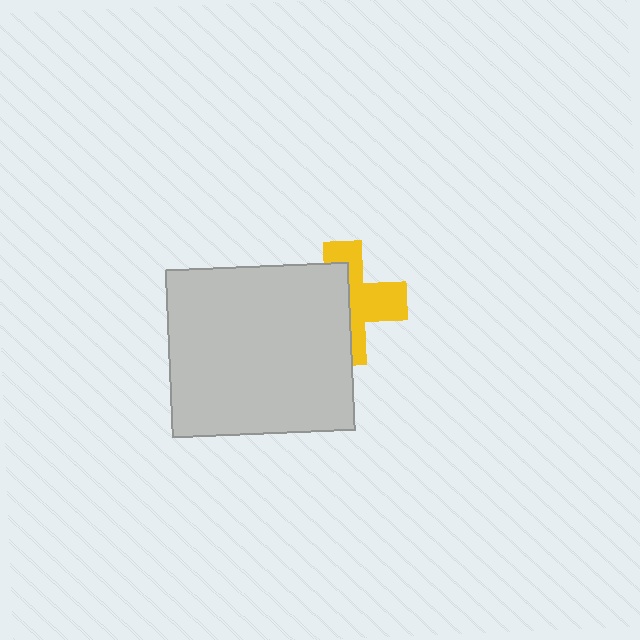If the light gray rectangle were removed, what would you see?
You would see the complete yellow cross.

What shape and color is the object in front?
The object in front is a light gray rectangle.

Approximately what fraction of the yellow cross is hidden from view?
Roughly 52% of the yellow cross is hidden behind the light gray rectangle.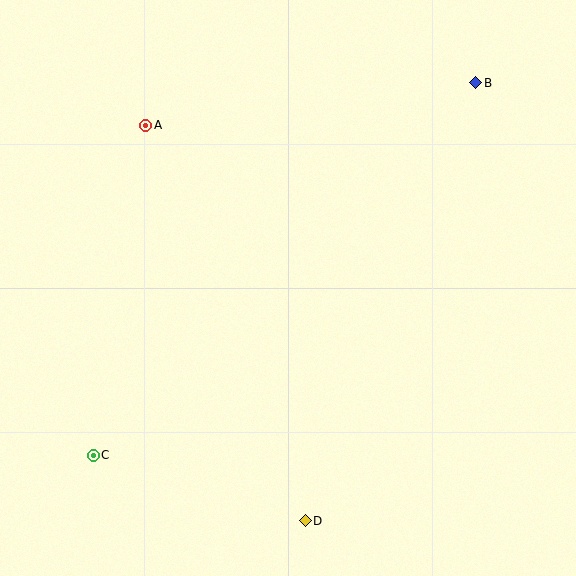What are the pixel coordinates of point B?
Point B is at (476, 83).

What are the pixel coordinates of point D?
Point D is at (305, 521).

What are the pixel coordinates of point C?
Point C is at (93, 455).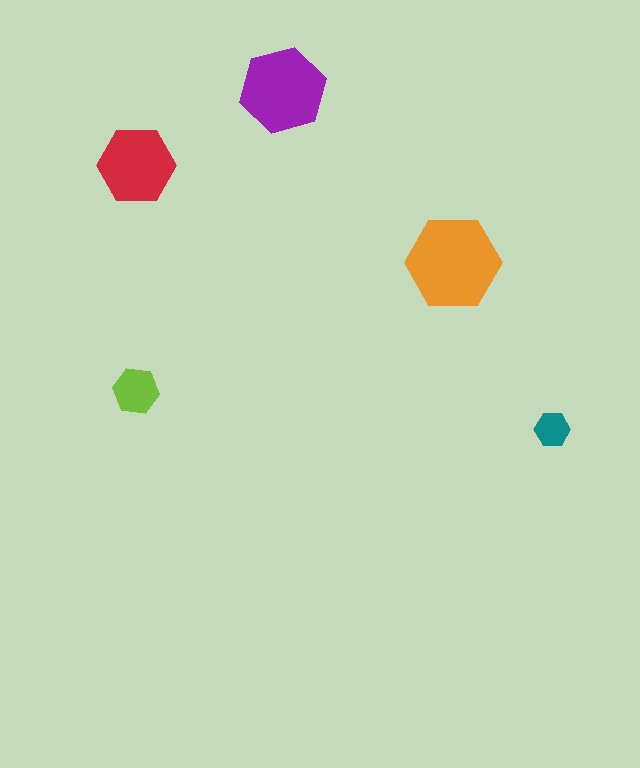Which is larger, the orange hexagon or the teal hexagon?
The orange one.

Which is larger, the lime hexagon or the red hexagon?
The red one.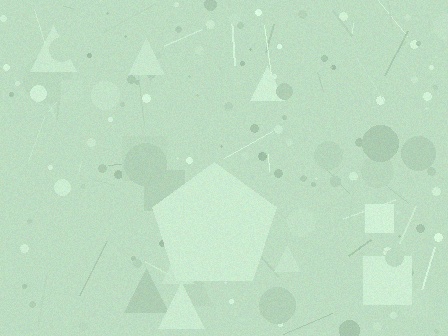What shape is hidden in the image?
A pentagon is hidden in the image.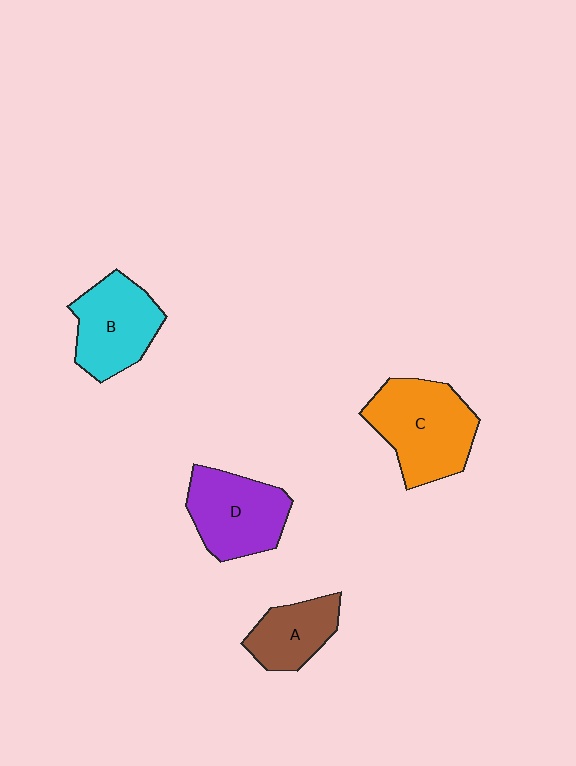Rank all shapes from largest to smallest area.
From largest to smallest: C (orange), D (purple), B (cyan), A (brown).